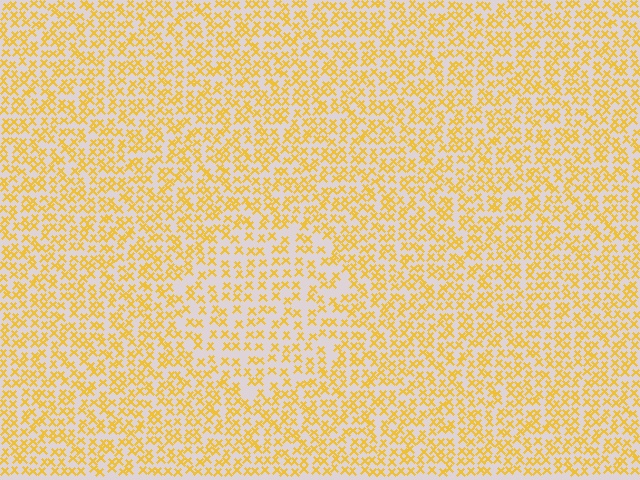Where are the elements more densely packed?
The elements are more densely packed outside the circle boundary.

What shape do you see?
I see a circle.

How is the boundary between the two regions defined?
The boundary is defined by a change in element density (approximately 1.6x ratio). All elements are the same color, size, and shape.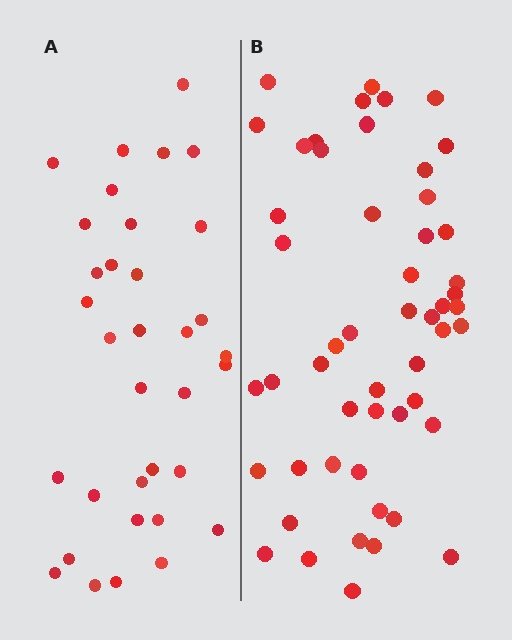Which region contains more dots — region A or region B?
Region B (the right region) has more dots.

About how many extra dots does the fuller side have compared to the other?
Region B has approximately 20 more dots than region A.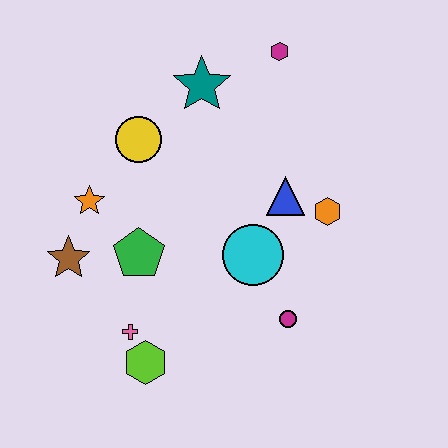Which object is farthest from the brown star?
The magenta hexagon is farthest from the brown star.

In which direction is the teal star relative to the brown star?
The teal star is above the brown star.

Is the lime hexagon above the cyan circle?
No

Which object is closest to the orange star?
The brown star is closest to the orange star.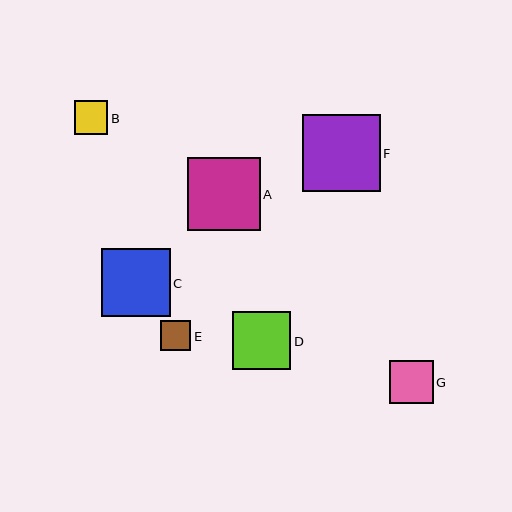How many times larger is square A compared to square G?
Square A is approximately 1.7 times the size of square G.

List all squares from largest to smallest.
From largest to smallest: F, A, C, D, G, B, E.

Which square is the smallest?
Square E is the smallest with a size of approximately 30 pixels.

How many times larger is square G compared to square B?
Square G is approximately 1.3 times the size of square B.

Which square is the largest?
Square F is the largest with a size of approximately 78 pixels.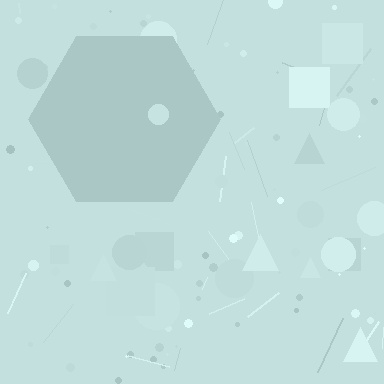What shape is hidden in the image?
A hexagon is hidden in the image.